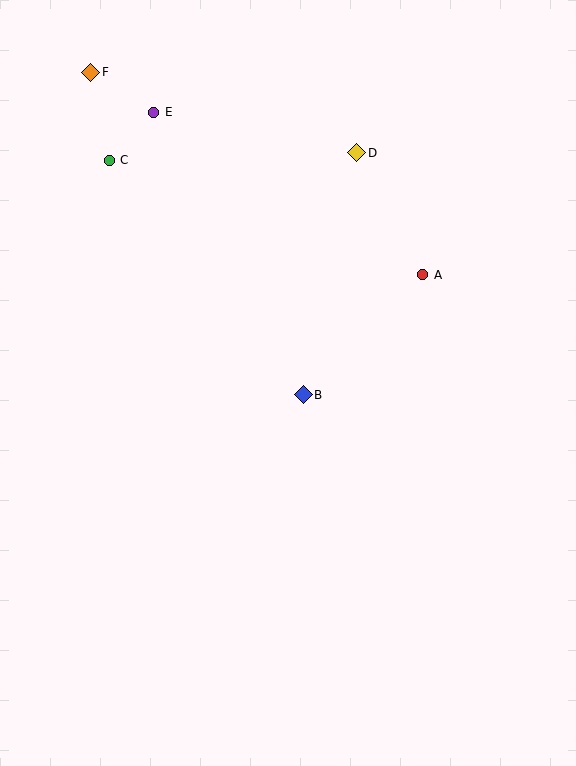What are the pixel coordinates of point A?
Point A is at (423, 275).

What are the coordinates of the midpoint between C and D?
The midpoint between C and D is at (233, 157).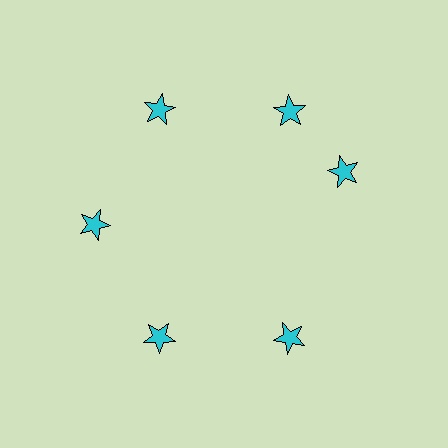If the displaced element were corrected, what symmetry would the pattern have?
It would have 6-fold rotational symmetry — the pattern would map onto itself every 60 degrees.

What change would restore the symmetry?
The symmetry would be restored by rotating it back into even spacing with its neighbors so that all 6 stars sit at equal angles and equal distance from the center.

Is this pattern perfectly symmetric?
No. The 6 cyan stars are arranged in a ring, but one element near the 3 o'clock position is rotated out of alignment along the ring, breaking the 6-fold rotational symmetry.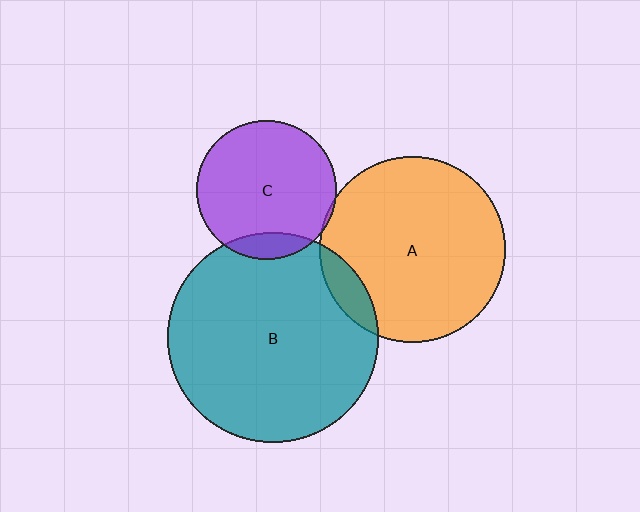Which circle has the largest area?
Circle B (teal).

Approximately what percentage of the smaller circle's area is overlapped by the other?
Approximately 10%.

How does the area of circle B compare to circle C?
Approximately 2.3 times.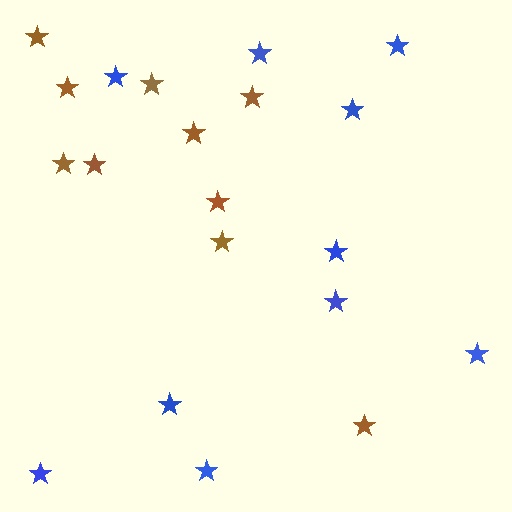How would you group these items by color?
There are 2 groups: one group of brown stars (10) and one group of blue stars (10).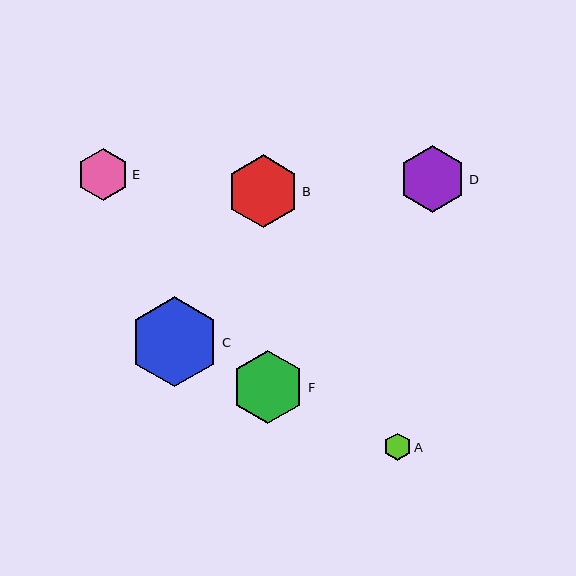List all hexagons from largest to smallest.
From largest to smallest: C, F, B, D, E, A.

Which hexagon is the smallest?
Hexagon A is the smallest with a size of approximately 28 pixels.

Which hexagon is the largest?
Hexagon C is the largest with a size of approximately 90 pixels.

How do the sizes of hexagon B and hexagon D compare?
Hexagon B and hexagon D are approximately the same size.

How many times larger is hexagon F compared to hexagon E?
Hexagon F is approximately 1.4 times the size of hexagon E.